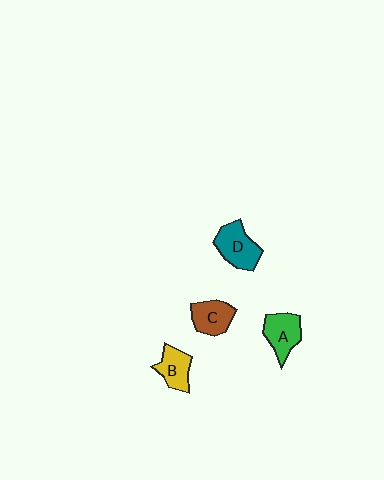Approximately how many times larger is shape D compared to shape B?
Approximately 1.3 times.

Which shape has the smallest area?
Shape B (yellow).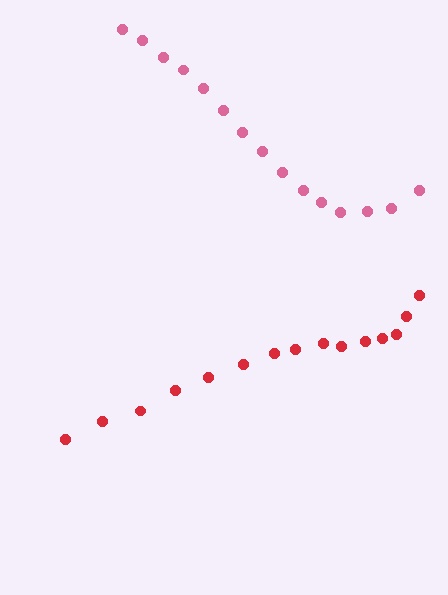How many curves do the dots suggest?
There are 2 distinct paths.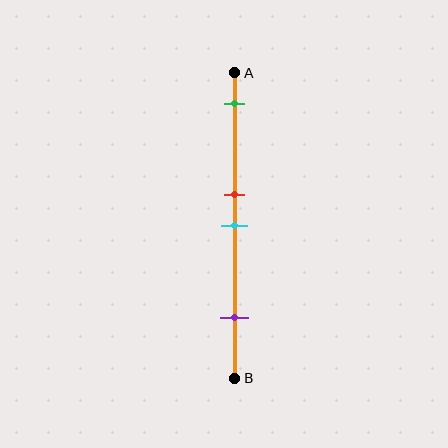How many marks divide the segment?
There are 4 marks dividing the segment.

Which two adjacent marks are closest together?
The red and cyan marks are the closest adjacent pair.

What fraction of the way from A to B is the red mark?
The red mark is approximately 40% (0.4) of the way from A to B.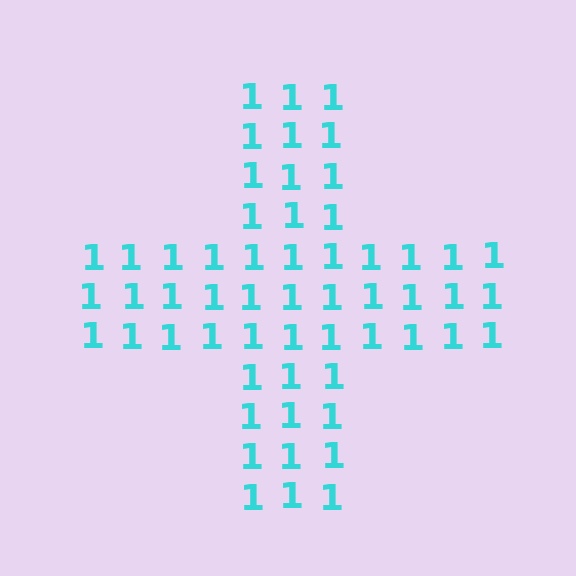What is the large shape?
The large shape is a cross.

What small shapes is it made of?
It is made of small digit 1's.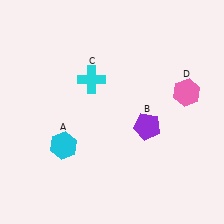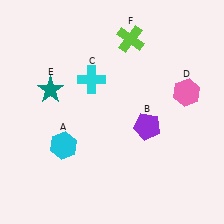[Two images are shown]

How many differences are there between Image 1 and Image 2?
There are 2 differences between the two images.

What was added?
A teal star (E), a lime cross (F) were added in Image 2.